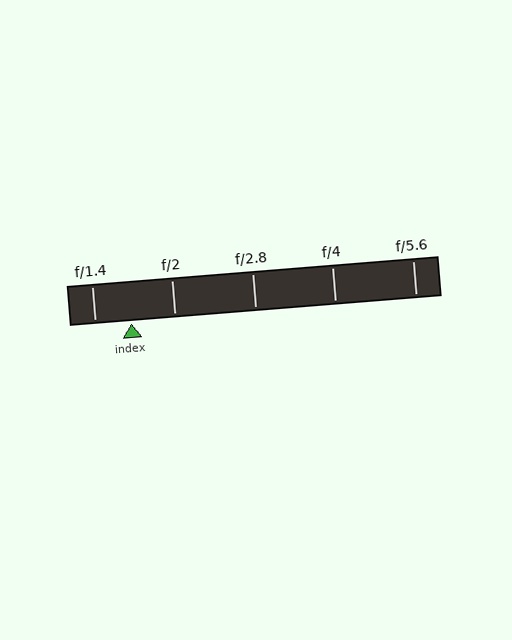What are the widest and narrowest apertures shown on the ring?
The widest aperture shown is f/1.4 and the narrowest is f/5.6.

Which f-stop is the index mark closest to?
The index mark is closest to f/1.4.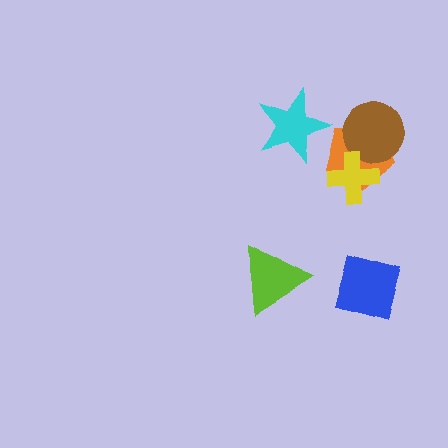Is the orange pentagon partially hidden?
Yes, it is partially covered by another shape.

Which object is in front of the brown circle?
The yellow cross is in front of the brown circle.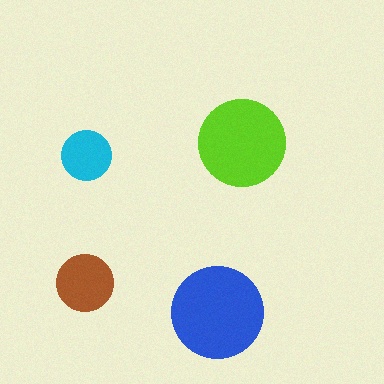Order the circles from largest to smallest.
the blue one, the lime one, the brown one, the cyan one.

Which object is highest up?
The lime circle is topmost.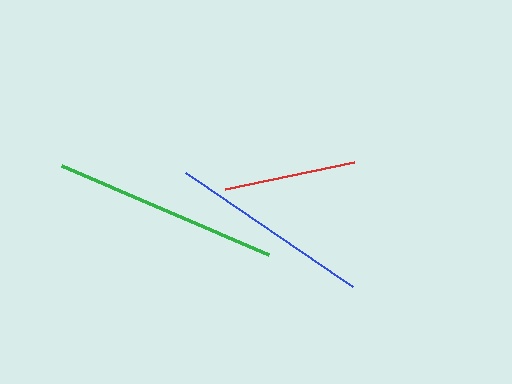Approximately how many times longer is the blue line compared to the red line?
The blue line is approximately 1.5 times the length of the red line.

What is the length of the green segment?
The green segment is approximately 225 pixels long.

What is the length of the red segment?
The red segment is approximately 131 pixels long.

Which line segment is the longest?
The green line is the longest at approximately 225 pixels.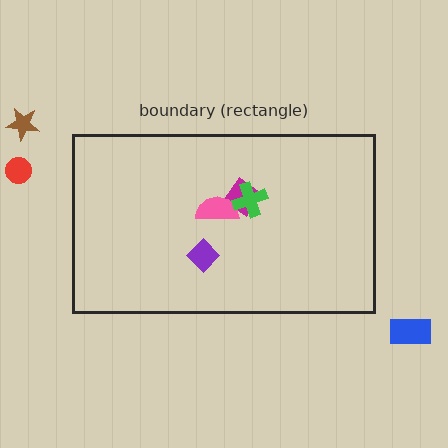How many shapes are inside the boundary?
4 inside, 3 outside.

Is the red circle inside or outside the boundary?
Outside.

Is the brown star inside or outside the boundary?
Outside.